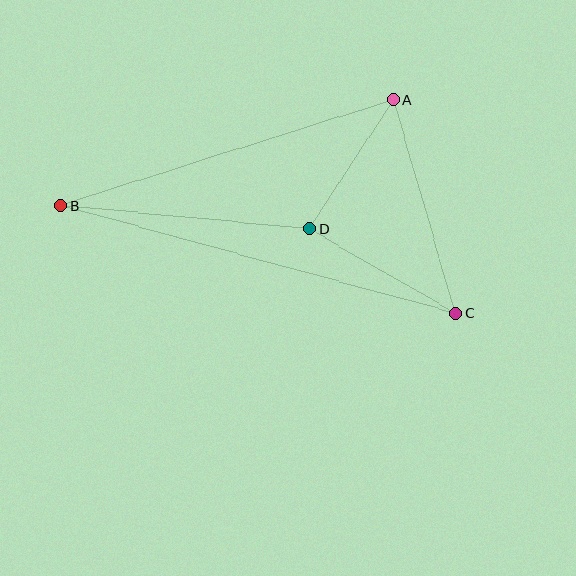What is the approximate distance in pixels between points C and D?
The distance between C and D is approximately 169 pixels.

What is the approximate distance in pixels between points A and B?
The distance between A and B is approximately 349 pixels.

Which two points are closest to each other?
Points A and D are closest to each other.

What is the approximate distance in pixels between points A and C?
The distance between A and C is approximately 222 pixels.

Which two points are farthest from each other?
Points B and C are farthest from each other.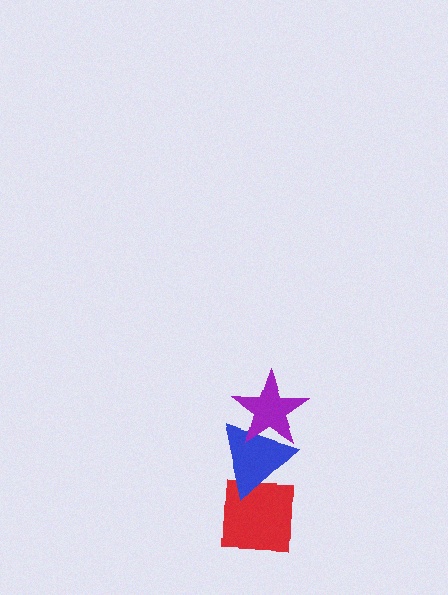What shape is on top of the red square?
The blue triangle is on top of the red square.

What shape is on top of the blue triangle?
The purple star is on top of the blue triangle.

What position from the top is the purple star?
The purple star is 1st from the top.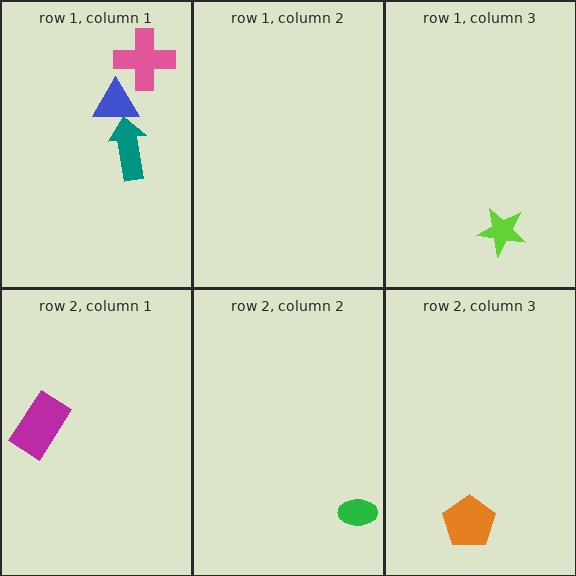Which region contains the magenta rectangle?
The row 2, column 1 region.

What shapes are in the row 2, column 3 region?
The orange pentagon.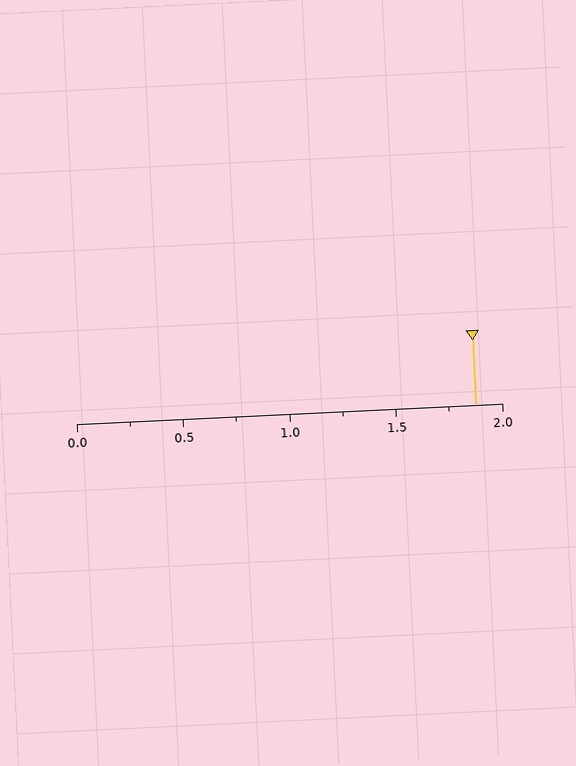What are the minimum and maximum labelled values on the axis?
The axis runs from 0.0 to 2.0.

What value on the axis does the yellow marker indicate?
The marker indicates approximately 1.88.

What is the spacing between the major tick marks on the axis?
The major ticks are spaced 0.5 apart.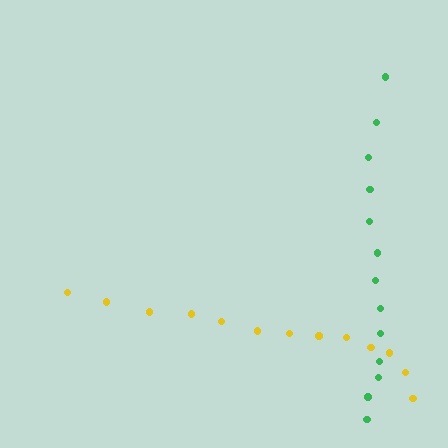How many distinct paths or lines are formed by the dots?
There are 2 distinct paths.